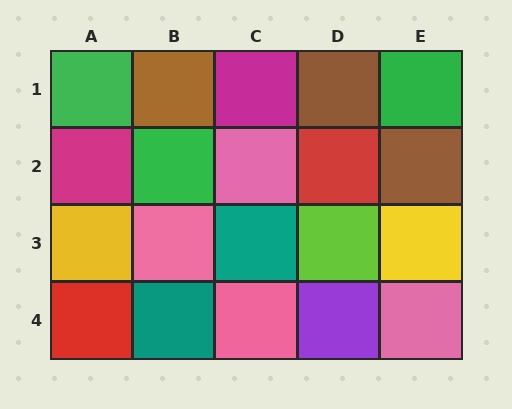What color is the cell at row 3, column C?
Teal.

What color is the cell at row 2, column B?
Green.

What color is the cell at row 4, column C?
Pink.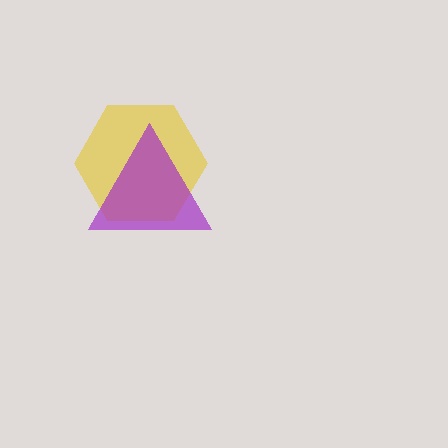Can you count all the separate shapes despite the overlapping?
Yes, there are 2 separate shapes.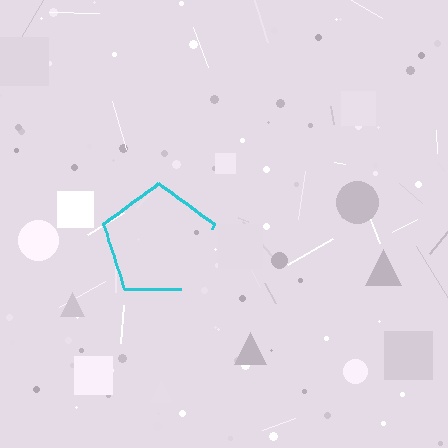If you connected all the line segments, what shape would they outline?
They would outline a pentagon.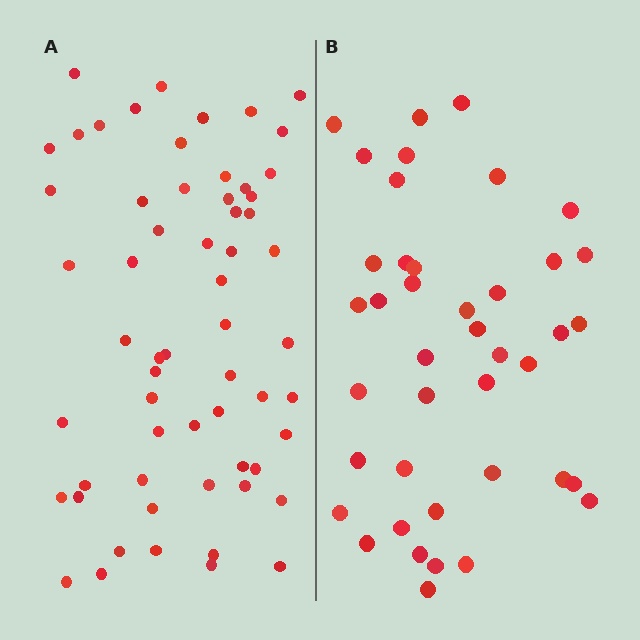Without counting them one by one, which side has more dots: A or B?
Region A (the left region) has more dots.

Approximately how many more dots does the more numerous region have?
Region A has approximately 20 more dots than region B.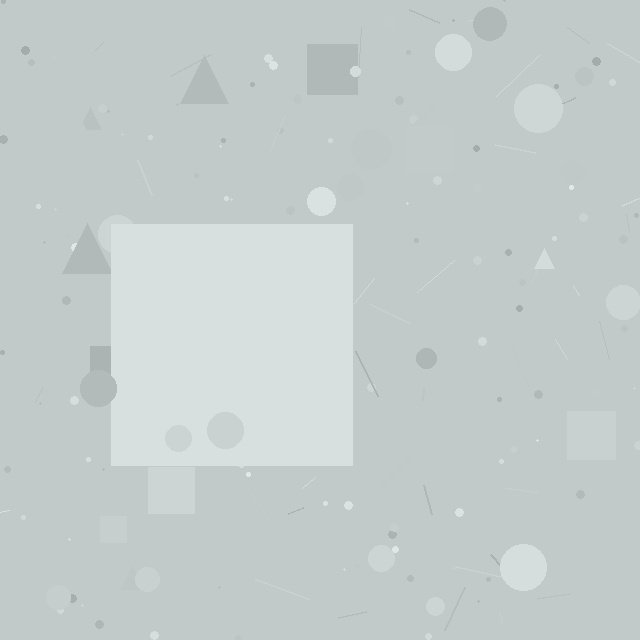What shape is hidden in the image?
A square is hidden in the image.